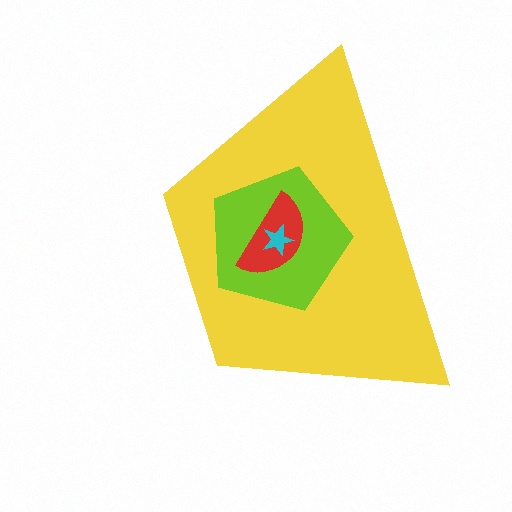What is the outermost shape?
The yellow trapezoid.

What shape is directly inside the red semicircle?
The cyan star.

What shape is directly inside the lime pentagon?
The red semicircle.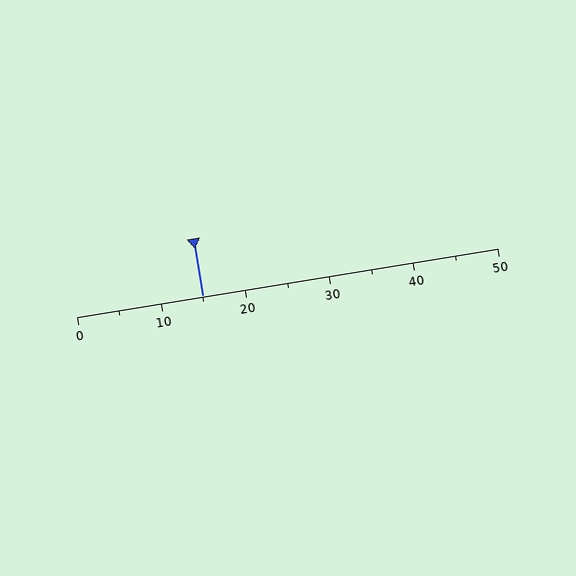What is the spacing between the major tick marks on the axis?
The major ticks are spaced 10 apart.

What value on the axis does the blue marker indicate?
The marker indicates approximately 15.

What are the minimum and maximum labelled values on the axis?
The axis runs from 0 to 50.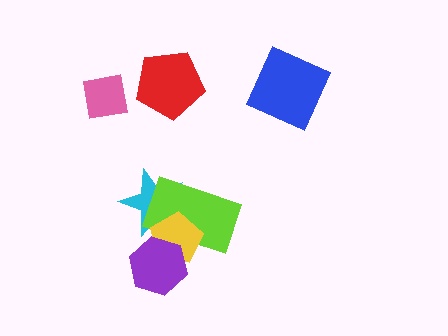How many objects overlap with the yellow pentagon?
3 objects overlap with the yellow pentagon.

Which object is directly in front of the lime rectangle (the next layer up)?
The yellow pentagon is directly in front of the lime rectangle.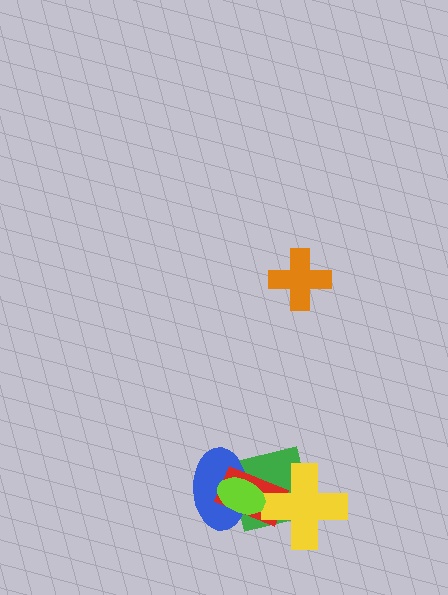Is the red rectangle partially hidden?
Yes, it is partially covered by another shape.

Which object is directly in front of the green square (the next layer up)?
The blue ellipse is directly in front of the green square.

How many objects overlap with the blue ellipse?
3 objects overlap with the blue ellipse.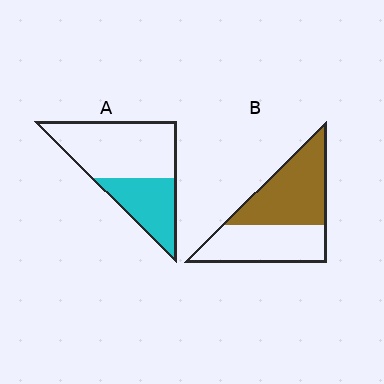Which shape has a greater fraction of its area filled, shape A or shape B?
Shape B.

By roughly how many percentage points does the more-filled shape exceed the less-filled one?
By roughly 20 percentage points (B over A).